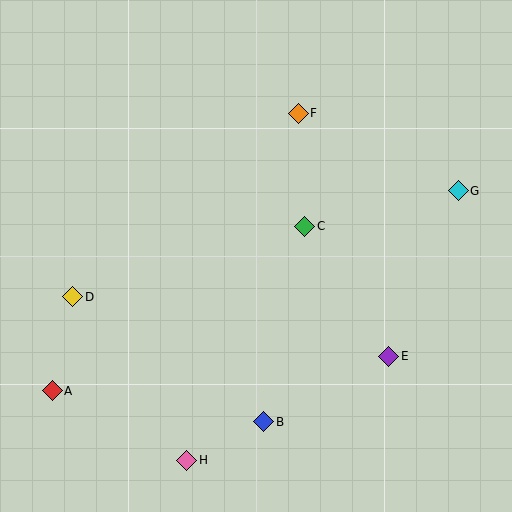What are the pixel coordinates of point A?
Point A is at (52, 391).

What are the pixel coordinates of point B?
Point B is at (264, 422).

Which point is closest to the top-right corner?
Point G is closest to the top-right corner.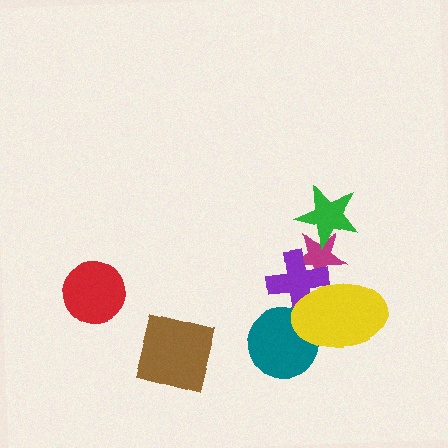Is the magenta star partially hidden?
Yes, it is partially covered by another shape.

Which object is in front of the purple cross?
The yellow ellipse is in front of the purple cross.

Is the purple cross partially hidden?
Yes, it is partially covered by another shape.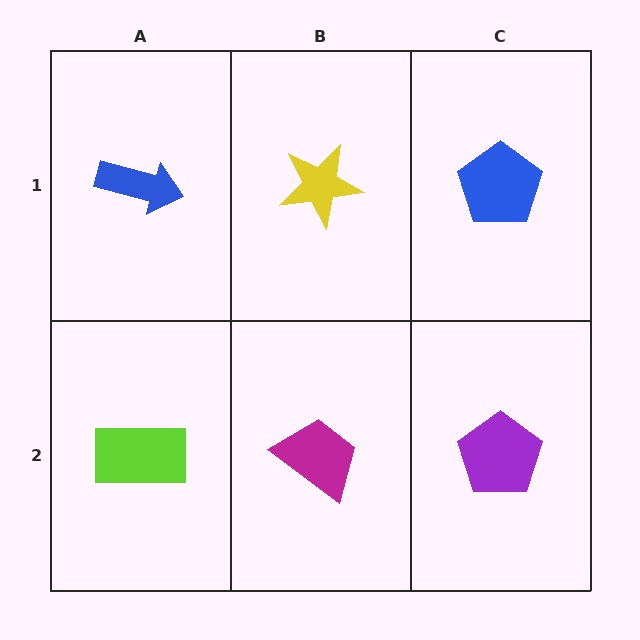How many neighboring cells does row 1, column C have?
2.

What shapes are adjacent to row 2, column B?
A yellow star (row 1, column B), a lime rectangle (row 2, column A), a purple pentagon (row 2, column C).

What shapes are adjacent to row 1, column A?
A lime rectangle (row 2, column A), a yellow star (row 1, column B).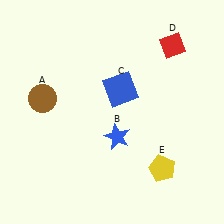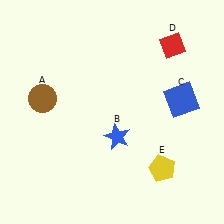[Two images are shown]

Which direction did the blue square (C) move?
The blue square (C) moved right.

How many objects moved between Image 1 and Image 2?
1 object moved between the two images.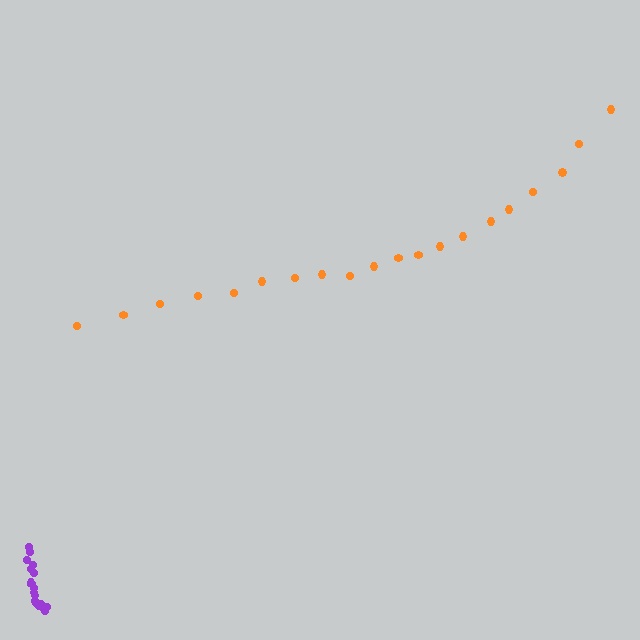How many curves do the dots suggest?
There are 2 distinct paths.